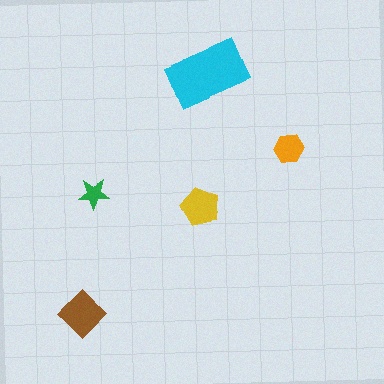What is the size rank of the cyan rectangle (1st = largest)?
1st.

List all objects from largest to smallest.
The cyan rectangle, the brown diamond, the yellow pentagon, the orange hexagon, the green star.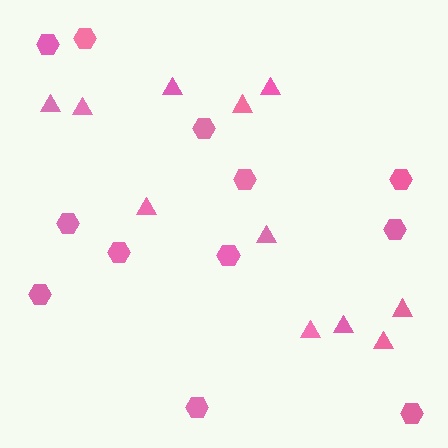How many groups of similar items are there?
There are 2 groups: one group of triangles (11) and one group of hexagons (12).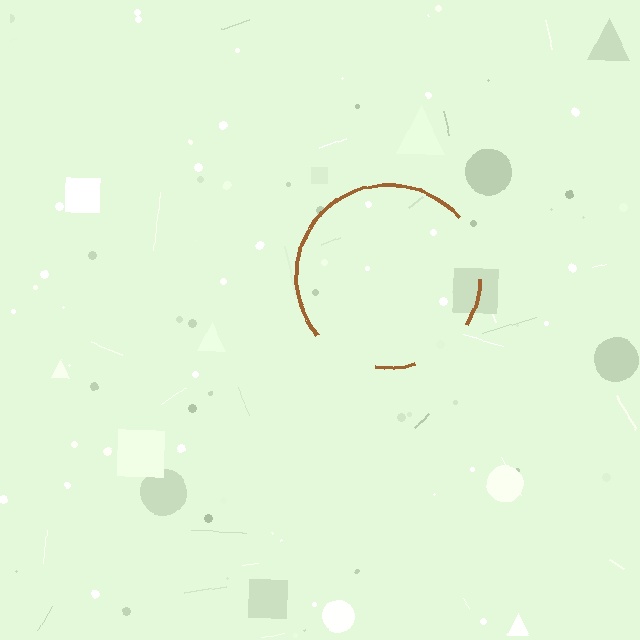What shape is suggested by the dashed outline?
The dashed outline suggests a circle.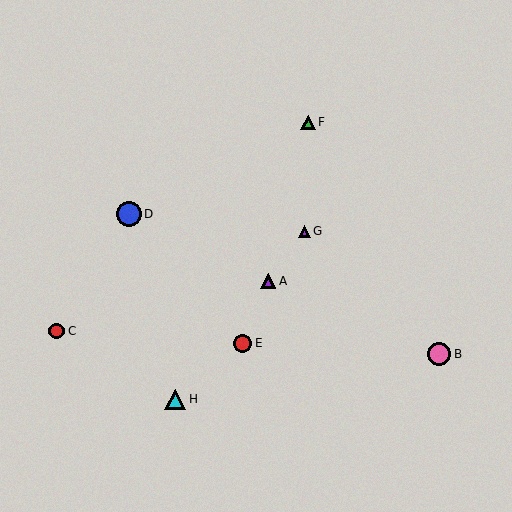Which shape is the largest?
The blue circle (labeled D) is the largest.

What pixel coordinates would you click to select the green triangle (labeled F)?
Click at (308, 122) to select the green triangle F.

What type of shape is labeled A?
Shape A is a purple triangle.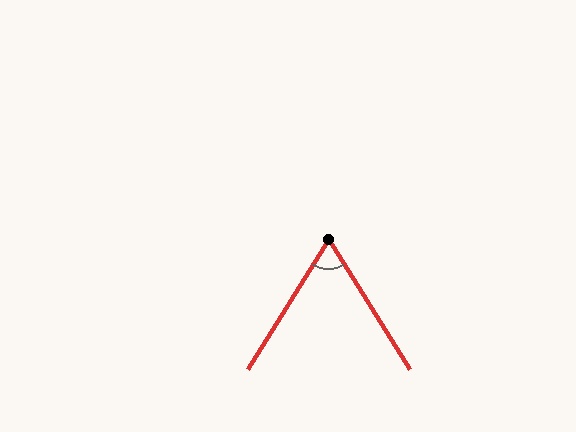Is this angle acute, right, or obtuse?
It is acute.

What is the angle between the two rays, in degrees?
Approximately 64 degrees.